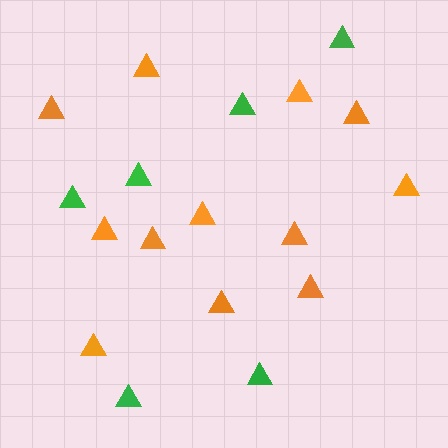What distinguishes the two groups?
There are 2 groups: one group of orange triangles (12) and one group of green triangles (6).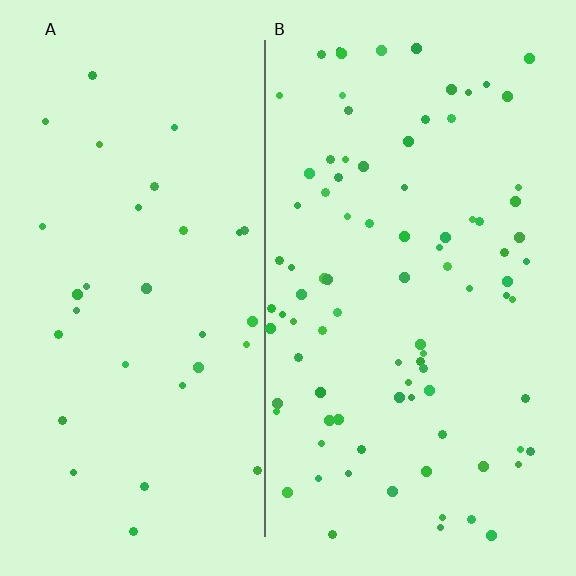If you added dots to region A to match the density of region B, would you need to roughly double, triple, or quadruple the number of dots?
Approximately triple.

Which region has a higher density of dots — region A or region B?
B (the right).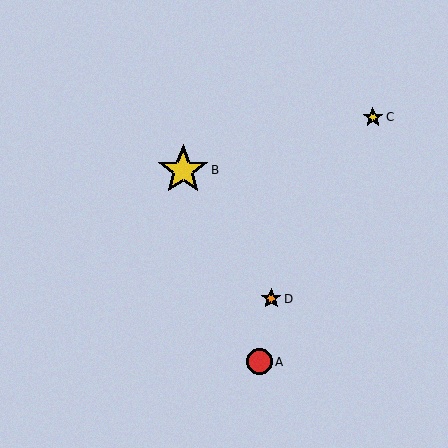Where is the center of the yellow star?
The center of the yellow star is at (183, 170).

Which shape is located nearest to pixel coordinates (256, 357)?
The red circle (labeled A) at (259, 362) is nearest to that location.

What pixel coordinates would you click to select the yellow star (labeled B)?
Click at (183, 170) to select the yellow star B.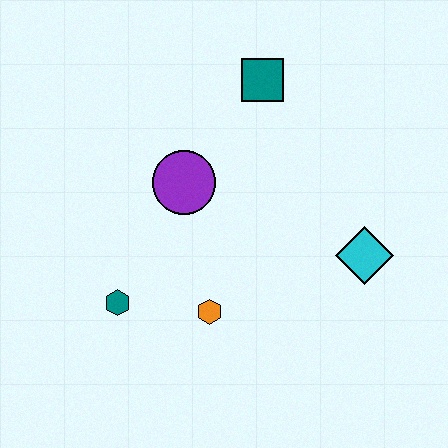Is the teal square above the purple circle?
Yes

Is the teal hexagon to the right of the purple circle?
No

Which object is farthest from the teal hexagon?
The teal square is farthest from the teal hexagon.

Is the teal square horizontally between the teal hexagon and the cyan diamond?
Yes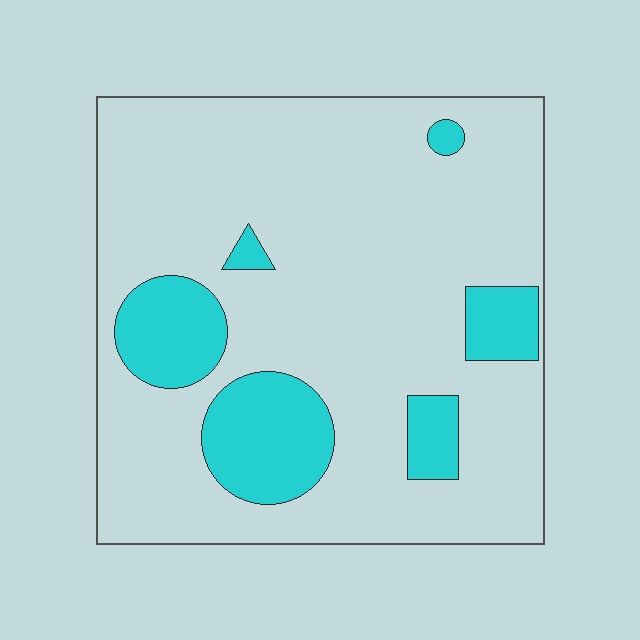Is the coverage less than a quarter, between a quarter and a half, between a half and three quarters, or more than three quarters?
Less than a quarter.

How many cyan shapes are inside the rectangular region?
6.